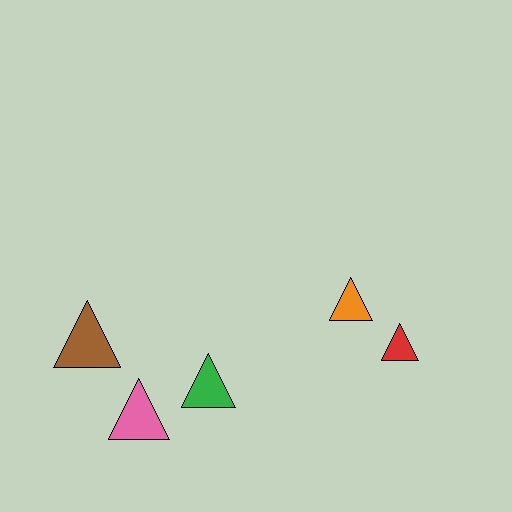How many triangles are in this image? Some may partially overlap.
There are 5 triangles.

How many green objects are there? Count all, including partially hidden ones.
There is 1 green object.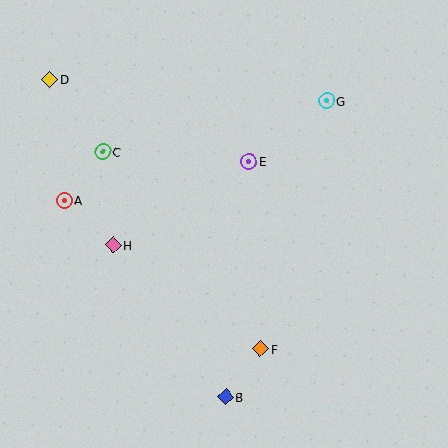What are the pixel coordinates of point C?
Point C is at (103, 152).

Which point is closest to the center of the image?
Point E at (249, 161) is closest to the center.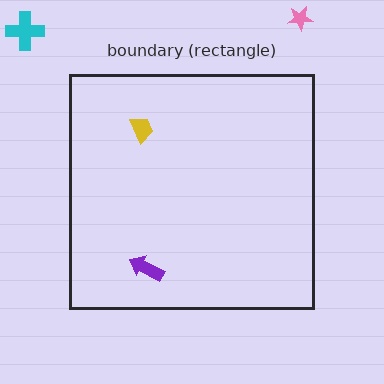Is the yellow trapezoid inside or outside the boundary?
Inside.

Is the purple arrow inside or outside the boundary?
Inside.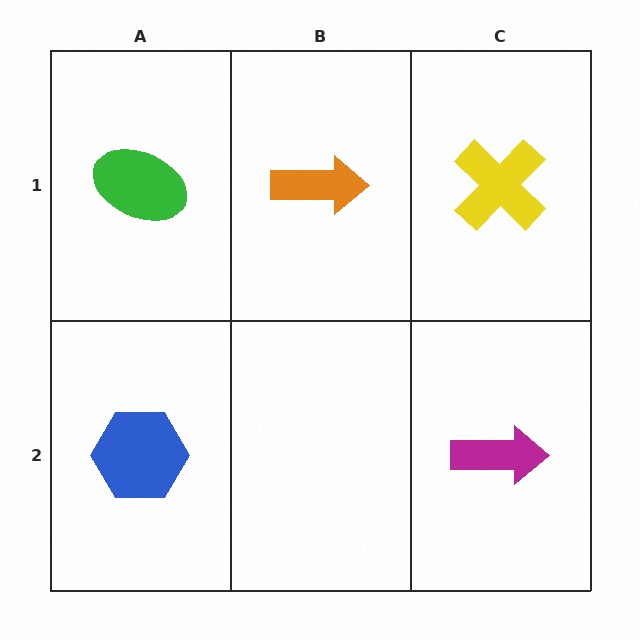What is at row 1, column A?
A green ellipse.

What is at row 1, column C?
A yellow cross.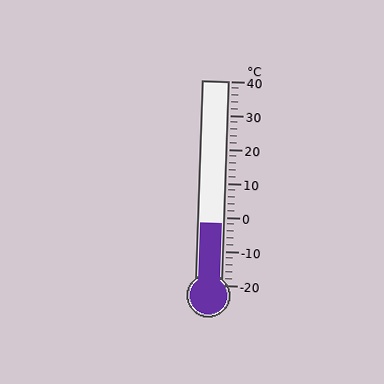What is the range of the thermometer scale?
The thermometer scale ranges from -20°C to 40°C.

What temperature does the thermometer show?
The thermometer shows approximately -2°C.